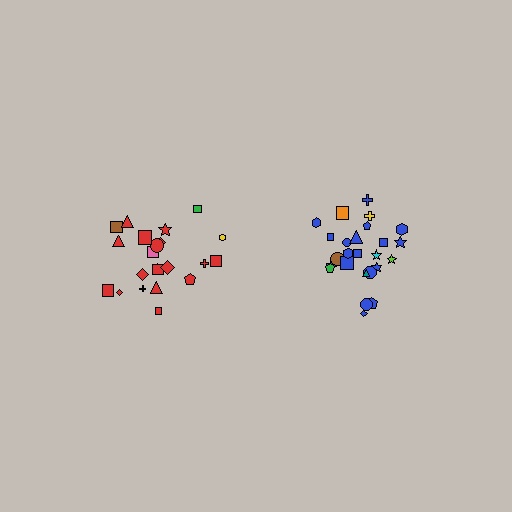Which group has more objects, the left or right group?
The right group.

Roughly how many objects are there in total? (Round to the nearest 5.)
Roughly 45 objects in total.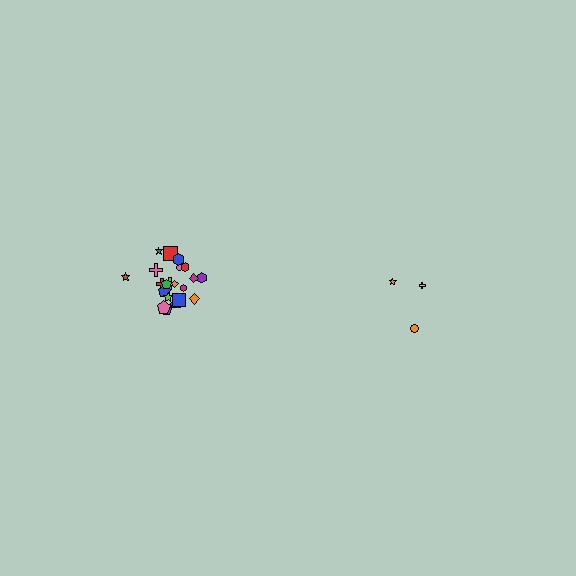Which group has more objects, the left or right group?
The left group.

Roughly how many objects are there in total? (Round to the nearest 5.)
Roughly 25 objects in total.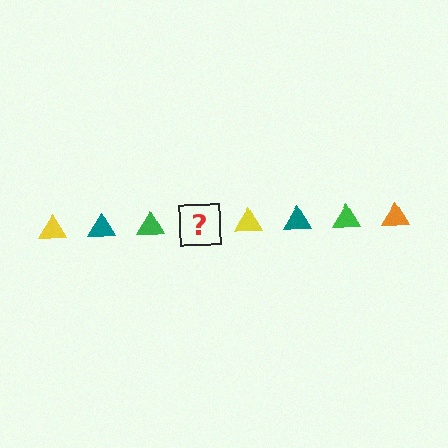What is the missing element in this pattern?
The missing element is an orange triangle.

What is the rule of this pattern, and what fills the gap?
The rule is that the pattern cycles through yellow, teal, green, orange triangles. The gap should be filled with an orange triangle.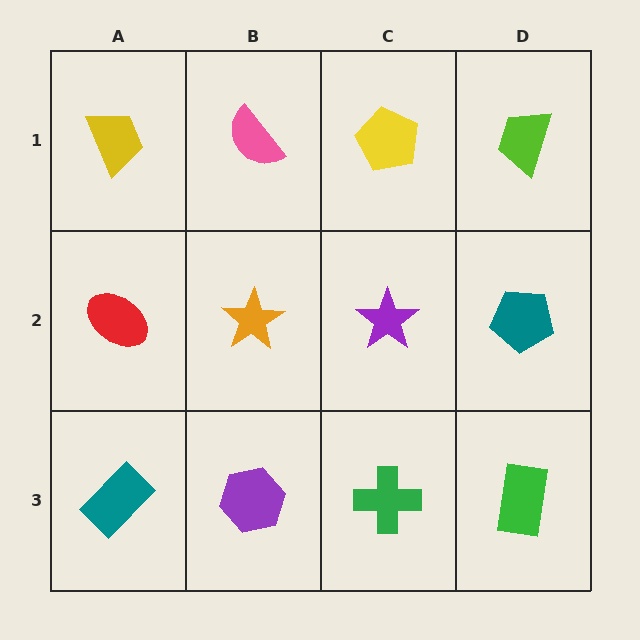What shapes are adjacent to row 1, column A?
A red ellipse (row 2, column A), a pink semicircle (row 1, column B).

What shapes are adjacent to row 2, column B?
A pink semicircle (row 1, column B), a purple hexagon (row 3, column B), a red ellipse (row 2, column A), a purple star (row 2, column C).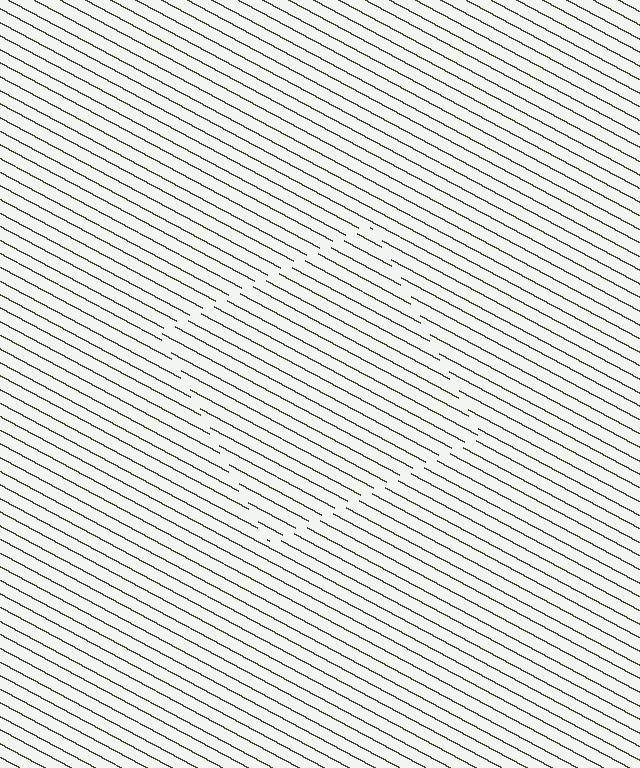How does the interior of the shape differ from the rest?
The interior of the shape contains the same grating, shifted by half a period — the contour is defined by the phase discontinuity where line-ends from the inner and outer gratings abut.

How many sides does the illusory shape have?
4 sides — the line-ends trace a square.